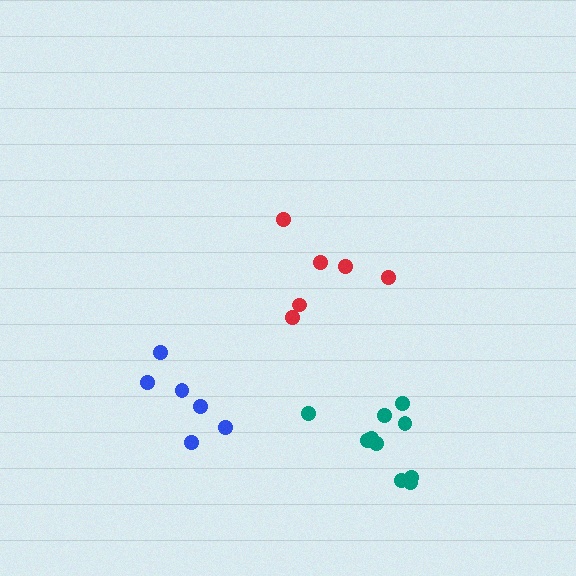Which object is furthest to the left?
The blue cluster is leftmost.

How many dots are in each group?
Group 1: 6 dots, Group 2: 6 dots, Group 3: 10 dots (22 total).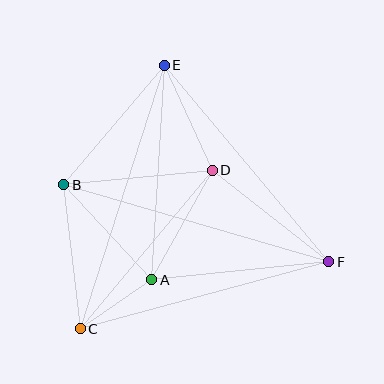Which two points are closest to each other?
Points A and C are closest to each other.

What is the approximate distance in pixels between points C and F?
The distance between C and F is approximately 257 pixels.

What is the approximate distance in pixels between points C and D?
The distance between C and D is approximately 206 pixels.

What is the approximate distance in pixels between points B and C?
The distance between B and C is approximately 145 pixels.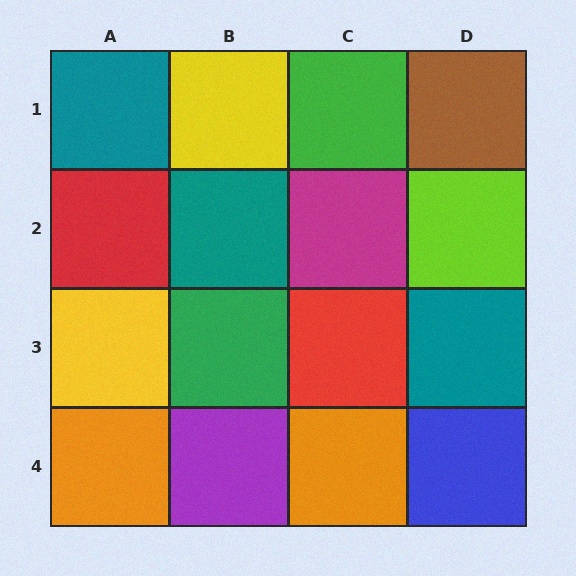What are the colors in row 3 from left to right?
Yellow, green, red, teal.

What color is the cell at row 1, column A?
Teal.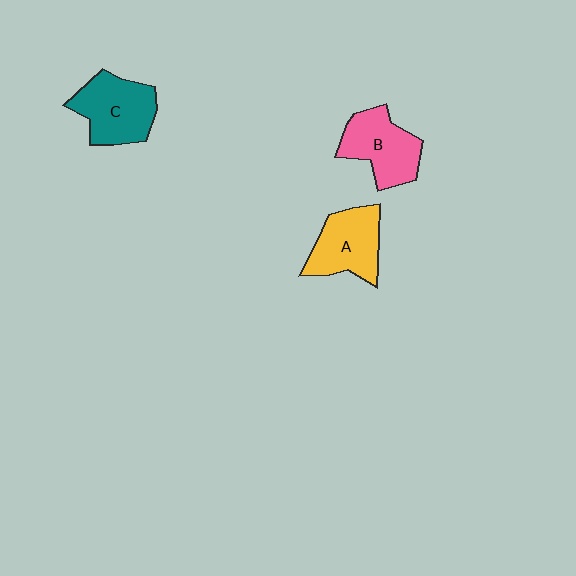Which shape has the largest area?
Shape C (teal).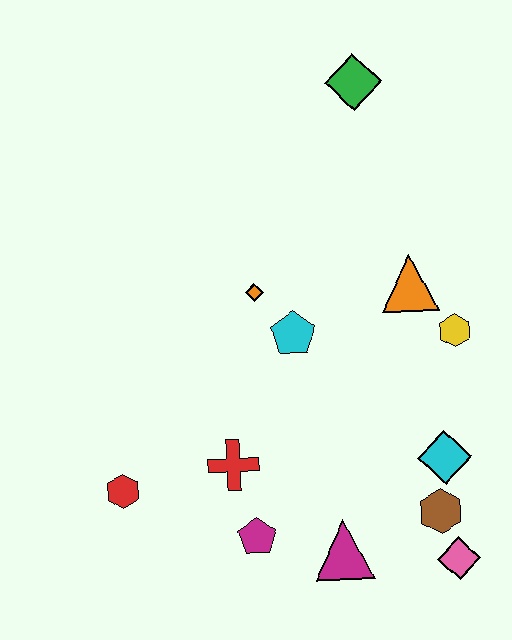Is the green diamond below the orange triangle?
No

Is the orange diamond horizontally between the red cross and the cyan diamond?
Yes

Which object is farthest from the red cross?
The green diamond is farthest from the red cross.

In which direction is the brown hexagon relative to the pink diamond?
The brown hexagon is above the pink diamond.